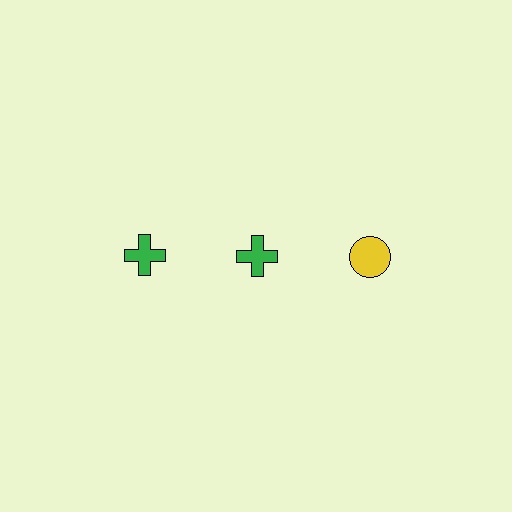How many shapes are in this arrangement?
There are 3 shapes arranged in a grid pattern.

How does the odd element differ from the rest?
It differs in both color (yellow instead of green) and shape (circle instead of cross).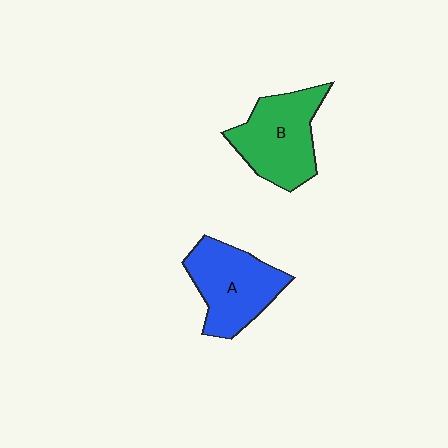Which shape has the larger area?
Shape B (green).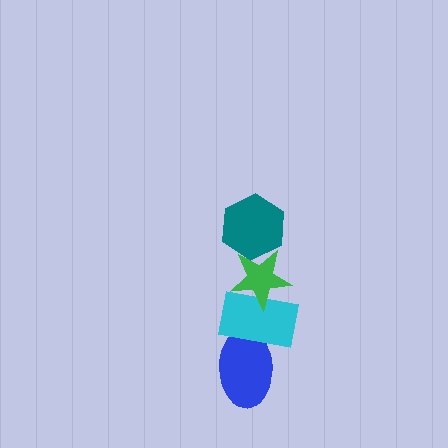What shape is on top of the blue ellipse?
The cyan rectangle is on top of the blue ellipse.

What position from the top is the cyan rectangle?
The cyan rectangle is 3rd from the top.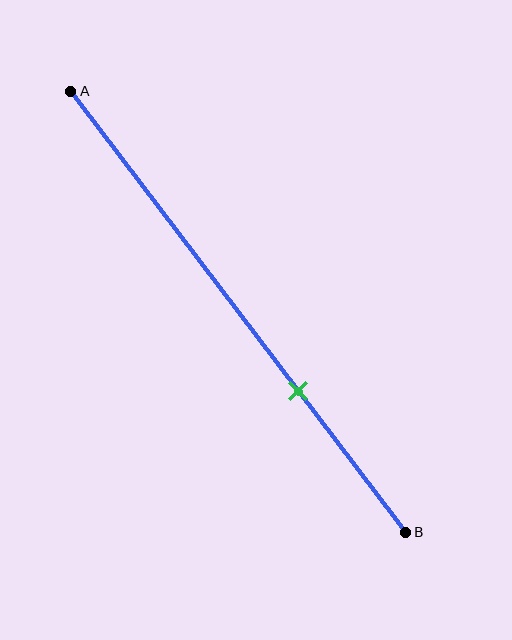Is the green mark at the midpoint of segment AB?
No, the mark is at about 70% from A, not at the 50% midpoint.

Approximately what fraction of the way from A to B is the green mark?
The green mark is approximately 70% of the way from A to B.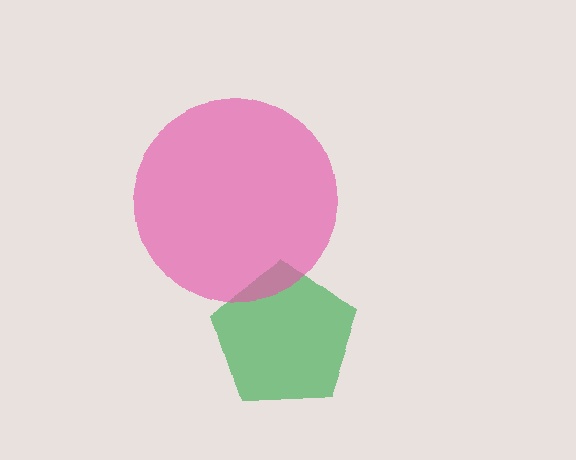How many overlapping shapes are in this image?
There are 2 overlapping shapes in the image.